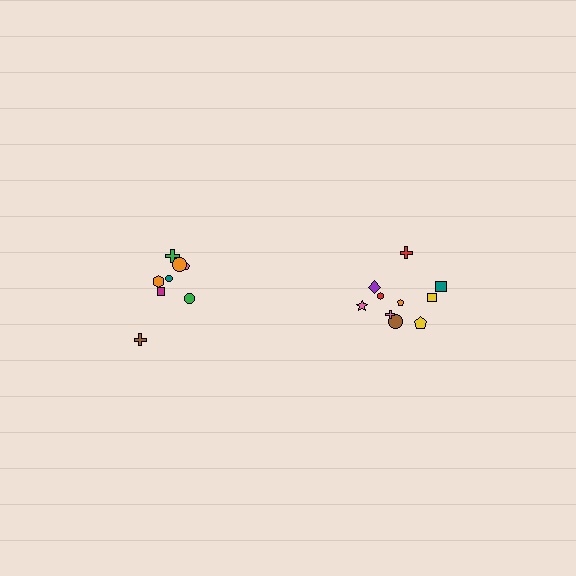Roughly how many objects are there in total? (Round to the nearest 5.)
Roughly 20 objects in total.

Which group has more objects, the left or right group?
The right group.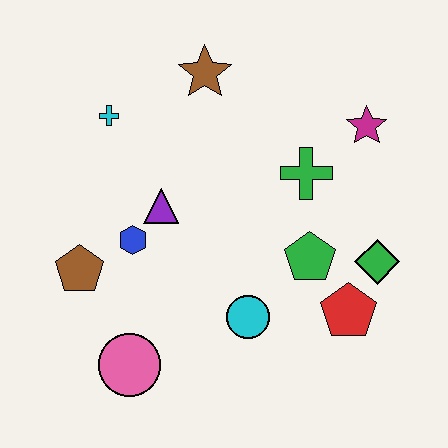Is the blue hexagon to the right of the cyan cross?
Yes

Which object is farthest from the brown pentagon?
The magenta star is farthest from the brown pentagon.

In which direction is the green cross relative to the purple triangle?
The green cross is to the right of the purple triangle.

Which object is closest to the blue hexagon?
The purple triangle is closest to the blue hexagon.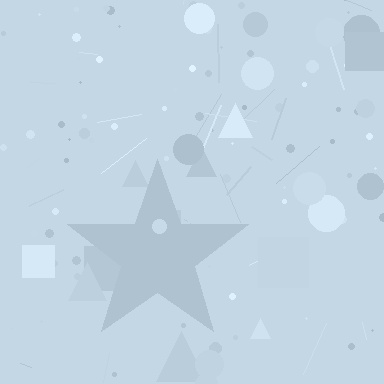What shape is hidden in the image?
A star is hidden in the image.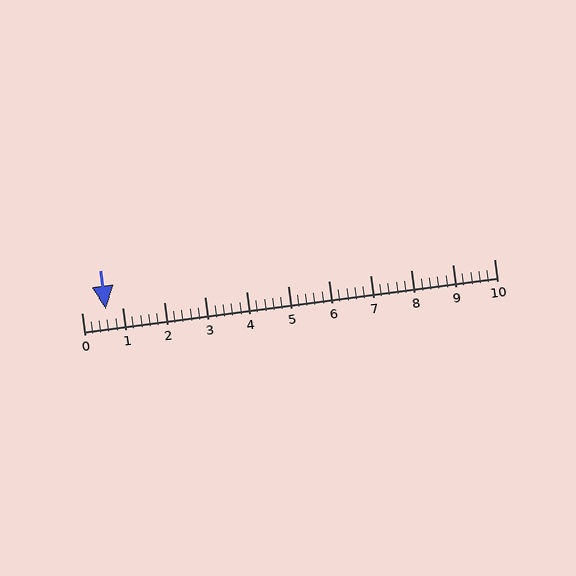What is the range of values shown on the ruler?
The ruler shows values from 0 to 10.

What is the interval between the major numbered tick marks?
The major tick marks are spaced 1 units apart.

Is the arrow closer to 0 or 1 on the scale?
The arrow is closer to 1.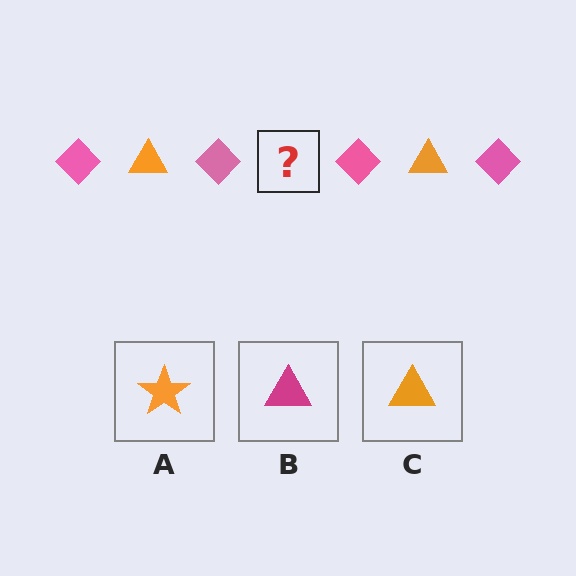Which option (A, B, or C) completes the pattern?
C.